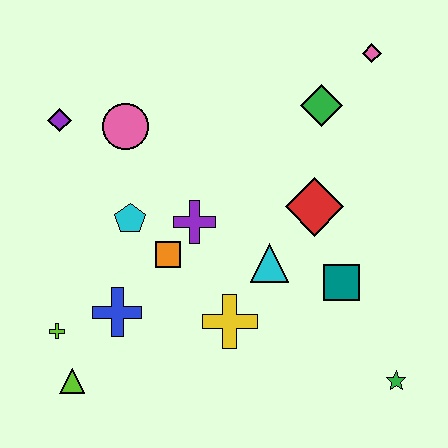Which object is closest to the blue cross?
The lime cross is closest to the blue cross.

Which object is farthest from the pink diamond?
The lime triangle is farthest from the pink diamond.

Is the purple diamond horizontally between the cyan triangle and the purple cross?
No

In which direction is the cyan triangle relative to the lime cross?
The cyan triangle is to the right of the lime cross.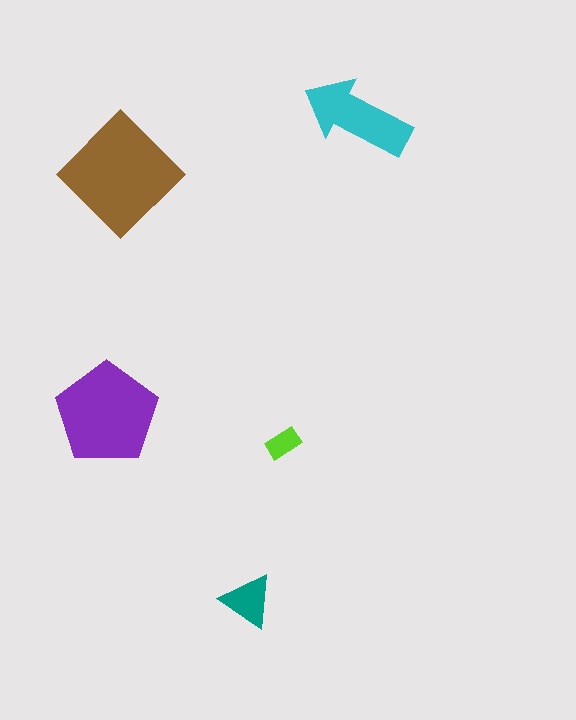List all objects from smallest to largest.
The lime rectangle, the teal triangle, the cyan arrow, the purple pentagon, the brown diamond.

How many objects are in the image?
There are 5 objects in the image.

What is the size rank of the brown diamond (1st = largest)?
1st.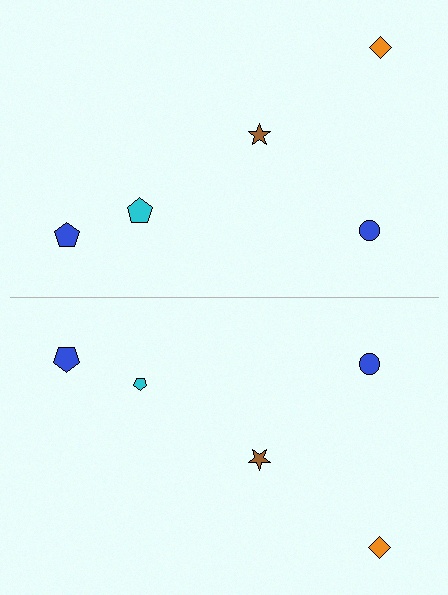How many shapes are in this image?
There are 10 shapes in this image.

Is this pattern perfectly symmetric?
No, the pattern is not perfectly symmetric. The cyan pentagon on the bottom side has a different size than its mirror counterpart.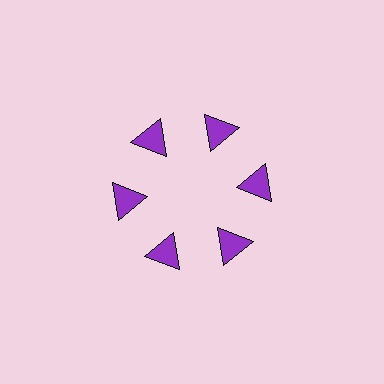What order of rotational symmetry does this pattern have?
This pattern has 6-fold rotational symmetry.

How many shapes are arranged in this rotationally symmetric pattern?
There are 6 shapes, arranged in 6 groups of 1.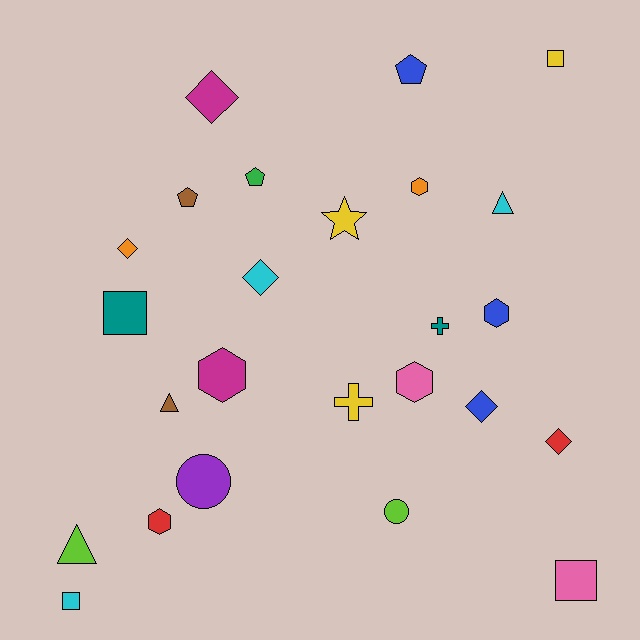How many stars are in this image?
There is 1 star.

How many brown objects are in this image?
There are 2 brown objects.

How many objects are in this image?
There are 25 objects.